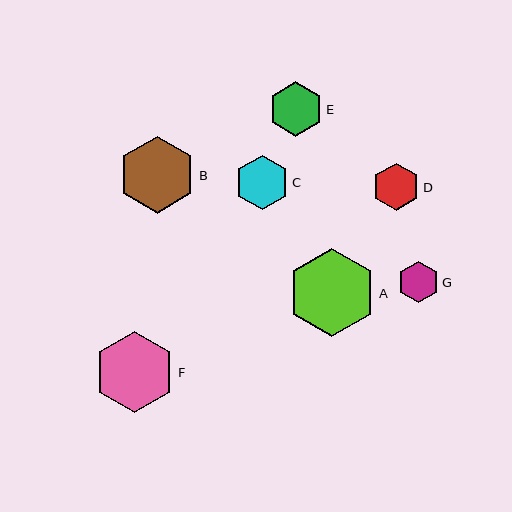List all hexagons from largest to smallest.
From largest to smallest: A, F, B, E, C, D, G.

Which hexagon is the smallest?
Hexagon G is the smallest with a size of approximately 41 pixels.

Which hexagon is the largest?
Hexagon A is the largest with a size of approximately 88 pixels.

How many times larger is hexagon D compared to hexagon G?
Hexagon D is approximately 1.1 times the size of hexagon G.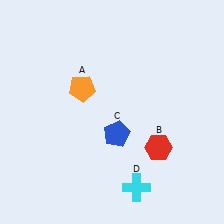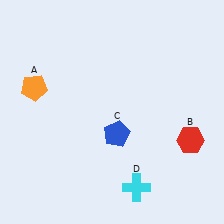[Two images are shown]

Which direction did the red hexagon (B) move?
The red hexagon (B) moved right.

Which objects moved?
The objects that moved are: the orange pentagon (A), the red hexagon (B).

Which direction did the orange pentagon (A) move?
The orange pentagon (A) moved left.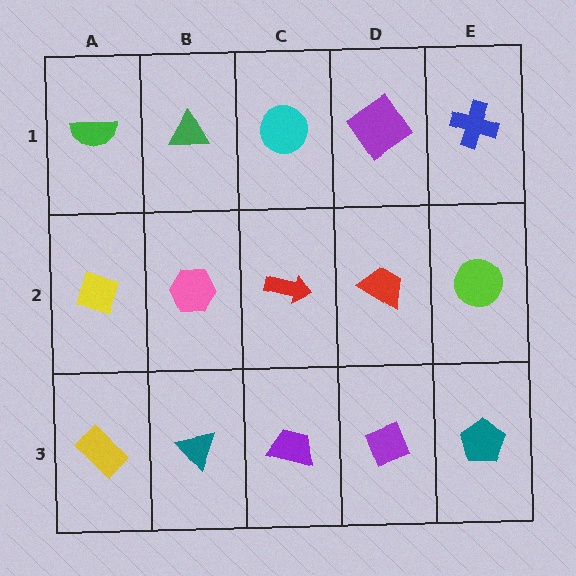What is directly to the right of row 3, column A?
A teal triangle.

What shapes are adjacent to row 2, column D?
A purple diamond (row 1, column D), a purple diamond (row 3, column D), a red arrow (row 2, column C), a lime circle (row 2, column E).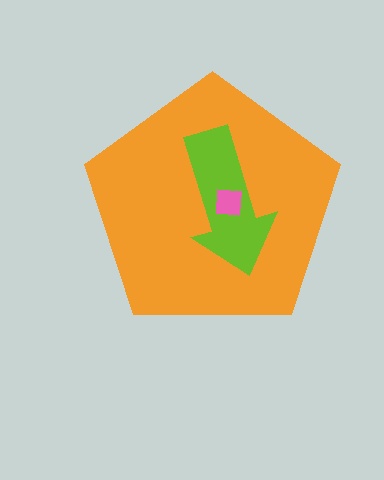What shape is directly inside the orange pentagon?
The lime arrow.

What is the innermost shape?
The pink square.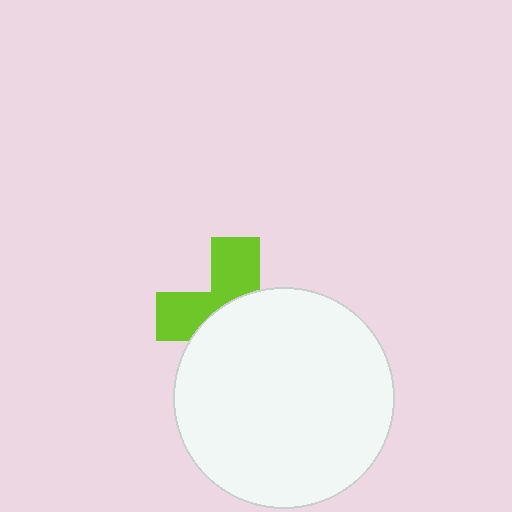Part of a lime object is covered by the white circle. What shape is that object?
It is a cross.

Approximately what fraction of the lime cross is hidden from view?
Roughly 59% of the lime cross is hidden behind the white circle.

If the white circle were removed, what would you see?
You would see the complete lime cross.